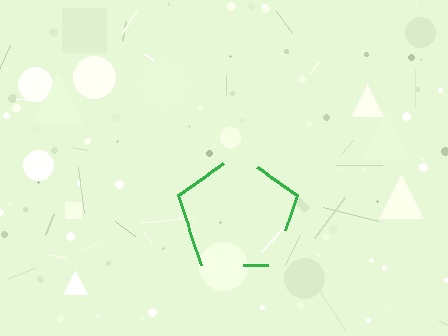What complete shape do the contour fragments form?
The contour fragments form a pentagon.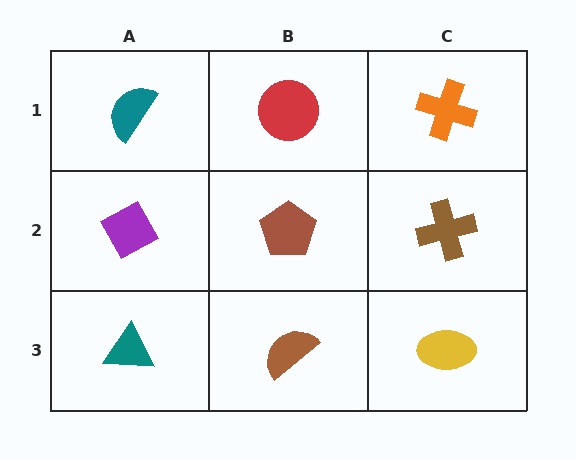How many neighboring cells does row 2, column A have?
3.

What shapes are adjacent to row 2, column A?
A teal semicircle (row 1, column A), a teal triangle (row 3, column A), a brown pentagon (row 2, column B).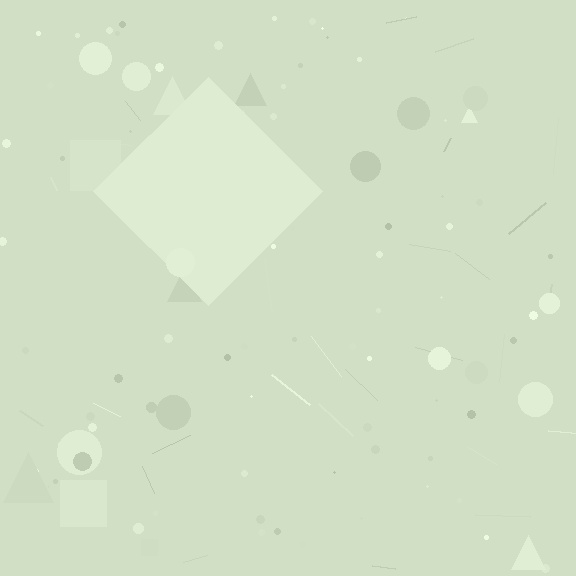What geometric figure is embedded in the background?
A diamond is embedded in the background.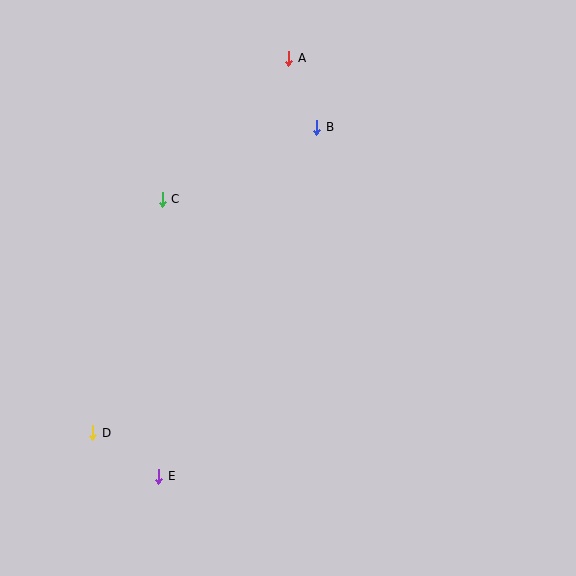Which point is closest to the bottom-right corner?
Point E is closest to the bottom-right corner.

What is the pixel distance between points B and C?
The distance between B and C is 170 pixels.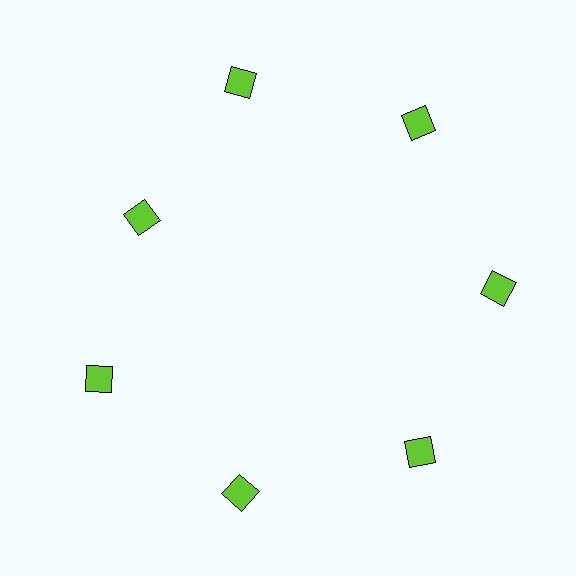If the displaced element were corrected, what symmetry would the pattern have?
It would have 7-fold rotational symmetry — the pattern would map onto itself every 51 degrees.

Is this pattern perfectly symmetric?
No. The 7 lime squares are arranged in a ring, but one element near the 10 o'clock position is pulled inward toward the center, breaking the 7-fold rotational symmetry.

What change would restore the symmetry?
The symmetry would be restored by moving it outward, back onto the ring so that all 7 squares sit at equal angles and equal distance from the center.